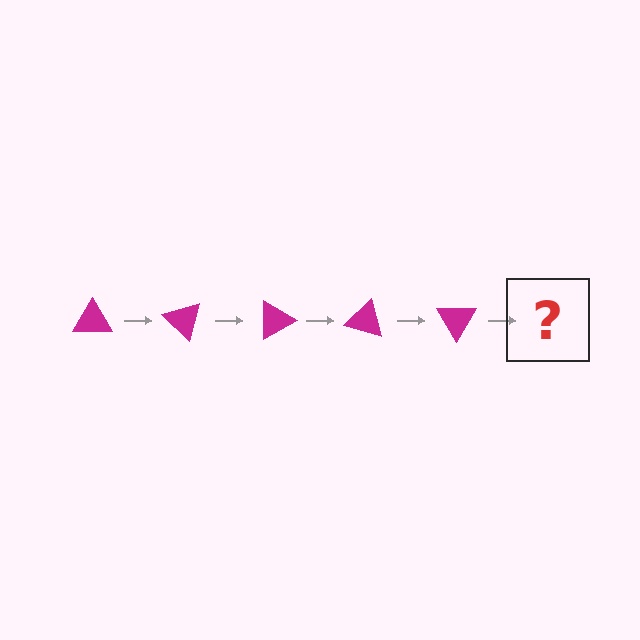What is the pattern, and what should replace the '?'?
The pattern is that the triangle rotates 45 degrees each step. The '?' should be a magenta triangle rotated 225 degrees.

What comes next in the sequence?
The next element should be a magenta triangle rotated 225 degrees.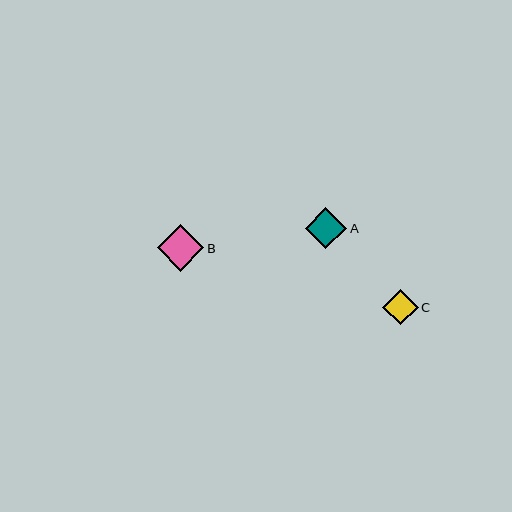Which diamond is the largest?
Diamond B is the largest with a size of approximately 47 pixels.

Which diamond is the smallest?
Diamond C is the smallest with a size of approximately 35 pixels.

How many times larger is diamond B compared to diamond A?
Diamond B is approximately 1.1 times the size of diamond A.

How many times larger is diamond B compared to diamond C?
Diamond B is approximately 1.3 times the size of diamond C.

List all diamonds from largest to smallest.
From largest to smallest: B, A, C.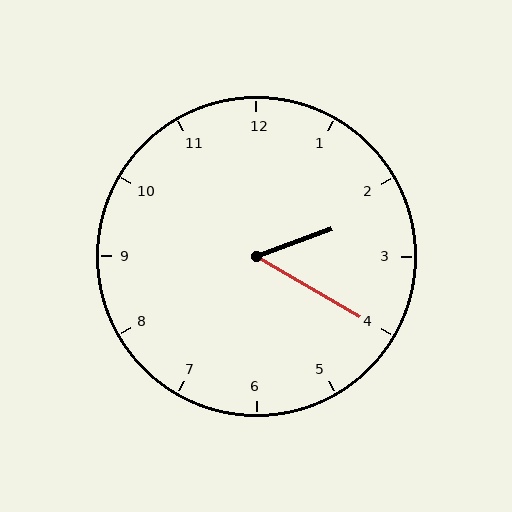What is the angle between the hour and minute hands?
Approximately 50 degrees.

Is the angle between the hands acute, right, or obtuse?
It is acute.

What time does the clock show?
2:20.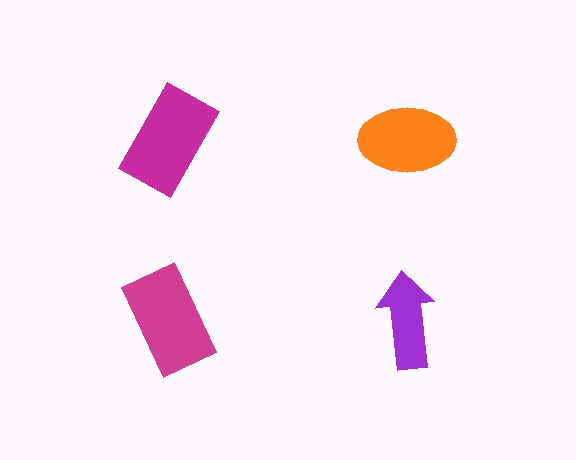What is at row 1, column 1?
A magenta rectangle.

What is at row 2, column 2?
A purple arrow.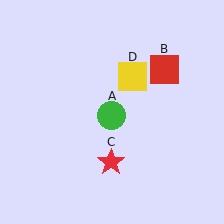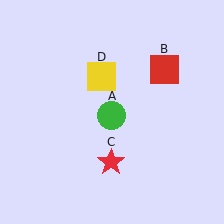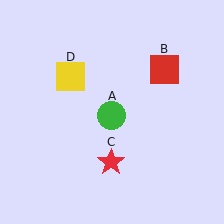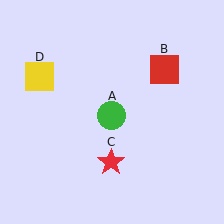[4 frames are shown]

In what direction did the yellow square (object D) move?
The yellow square (object D) moved left.